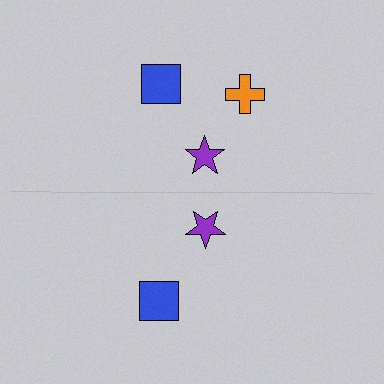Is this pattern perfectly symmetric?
No, the pattern is not perfectly symmetric. A orange cross is missing from the bottom side.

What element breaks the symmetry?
A orange cross is missing from the bottom side.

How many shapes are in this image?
There are 5 shapes in this image.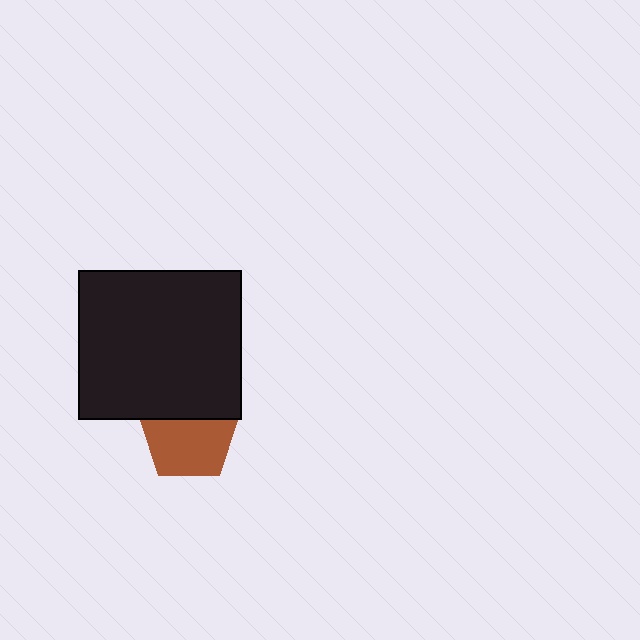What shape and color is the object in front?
The object in front is a black rectangle.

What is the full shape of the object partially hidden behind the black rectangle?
The partially hidden object is a brown pentagon.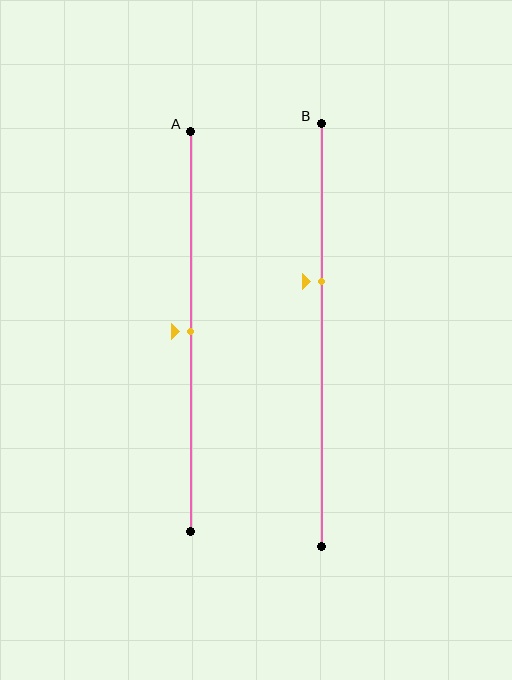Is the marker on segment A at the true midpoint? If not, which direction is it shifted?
Yes, the marker on segment A is at the true midpoint.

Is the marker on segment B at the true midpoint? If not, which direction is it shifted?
No, the marker on segment B is shifted upward by about 13% of the segment length.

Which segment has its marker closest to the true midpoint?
Segment A has its marker closest to the true midpoint.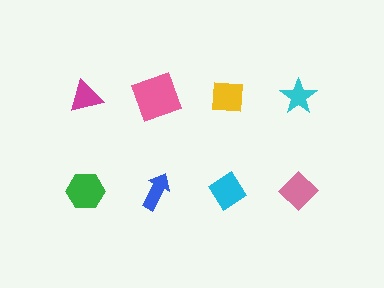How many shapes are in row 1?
4 shapes.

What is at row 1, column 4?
A cyan star.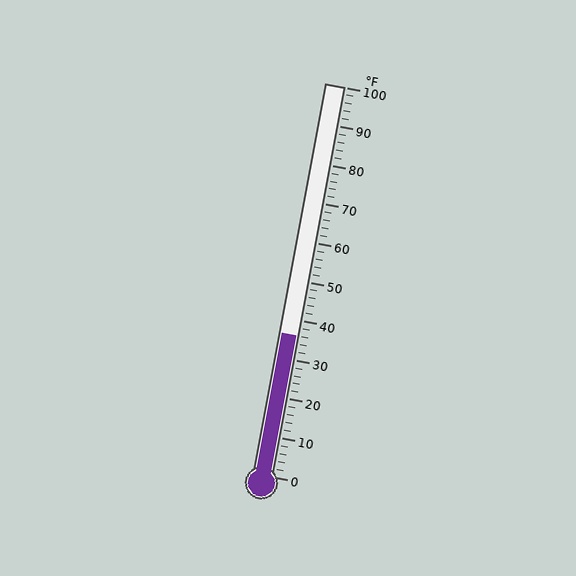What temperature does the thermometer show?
The thermometer shows approximately 36°F.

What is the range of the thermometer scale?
The thermometer scale ranges from 0°F to 100°F.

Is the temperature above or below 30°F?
The temperature is above 30°F.